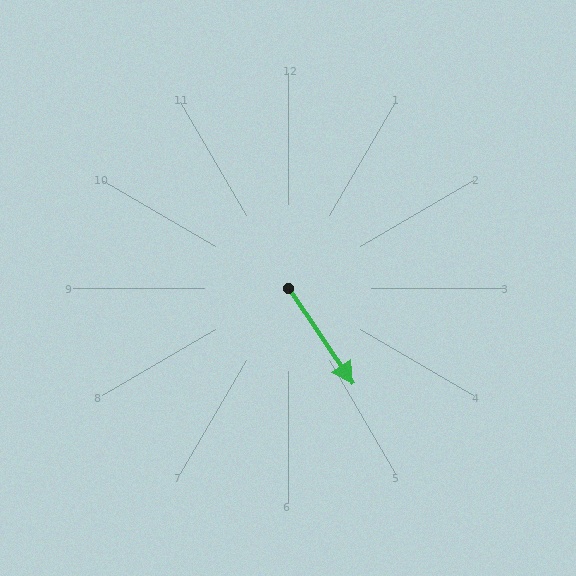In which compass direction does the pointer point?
Southeast.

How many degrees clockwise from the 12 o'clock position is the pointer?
Approximately 146 degrees.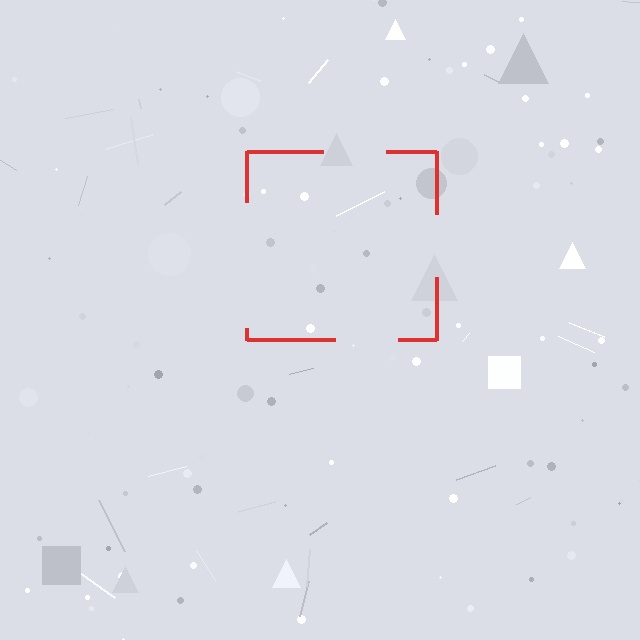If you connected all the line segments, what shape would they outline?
They would outline a square.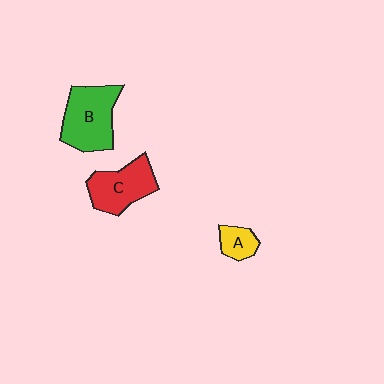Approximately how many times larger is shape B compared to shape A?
Approximately 2.8 times.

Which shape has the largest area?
Shape B (green).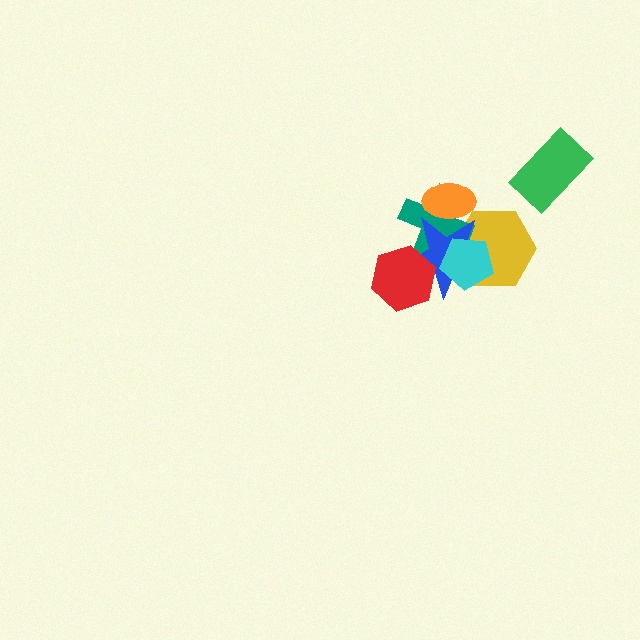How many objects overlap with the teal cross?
4 objects overlap with the teal cross.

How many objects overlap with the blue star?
5 objects overlap with the blue star.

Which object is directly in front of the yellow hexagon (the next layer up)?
The teal cross is directly in front of the yellow hexagon.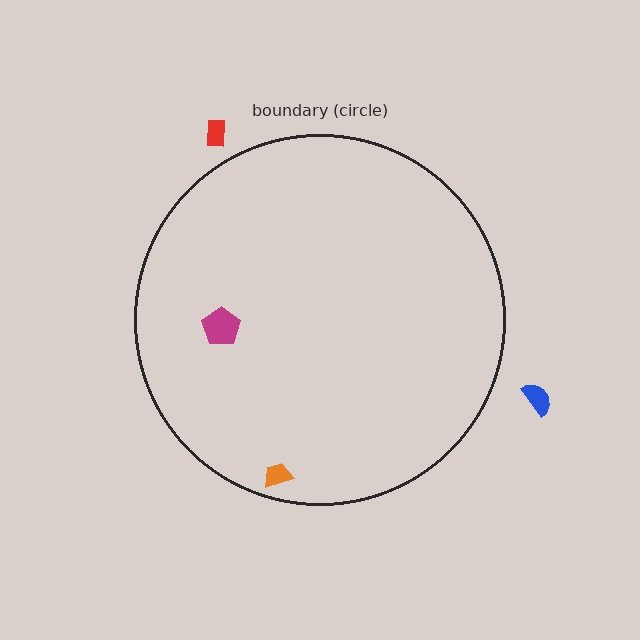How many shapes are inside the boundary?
2 inside, 2 outside.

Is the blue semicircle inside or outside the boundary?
Outside.